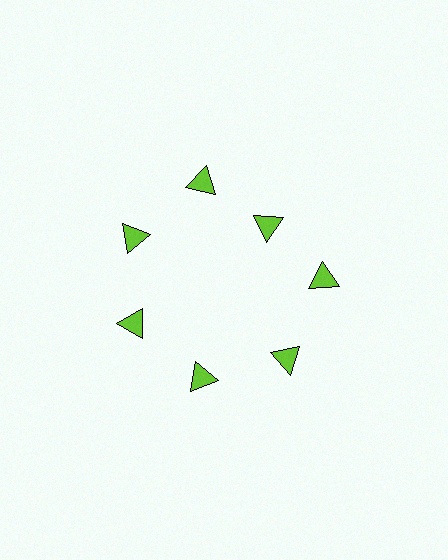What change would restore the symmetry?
The symmetry would be restored by moving it outward, back onto the ring so that all 7 triangles sit at equal angles and equal distance from the center.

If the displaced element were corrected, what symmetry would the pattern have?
It would have 7-fold rotational symmetry — the pattern would map onto itself every 51 degrees.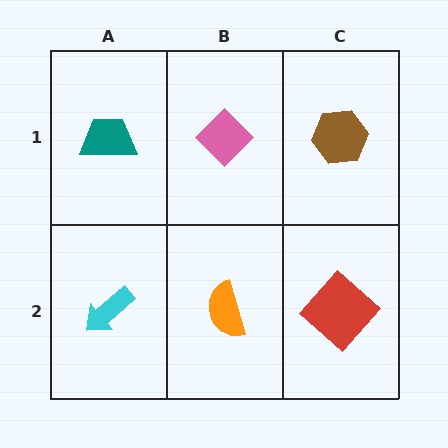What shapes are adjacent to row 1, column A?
A cyan arrow (row 2, column A), a pink diamond (row 1, column B).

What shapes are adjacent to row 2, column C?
A brown hexagon (row 1, column C), an orange semicircle (row 2, column B).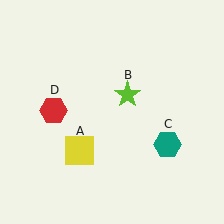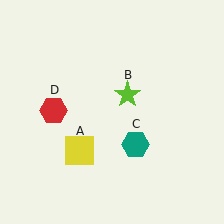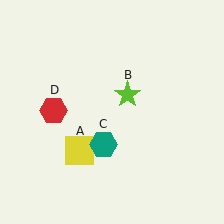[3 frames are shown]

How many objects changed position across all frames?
1 object changed position: teal hexagon (object C).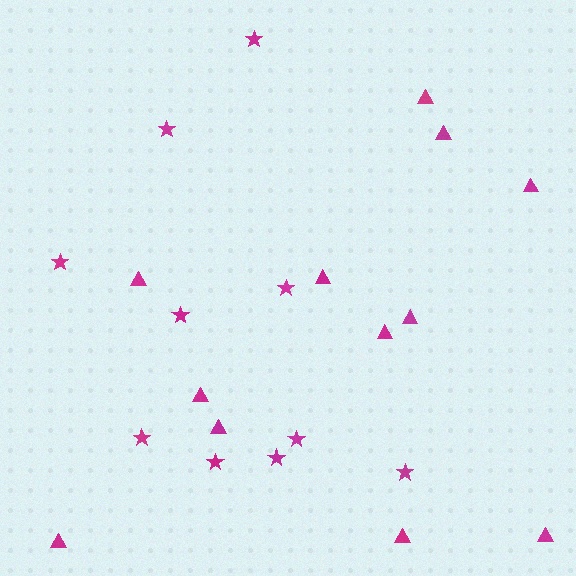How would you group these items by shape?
There are 2 groups: one group of triangles (12) and one group of stars (10).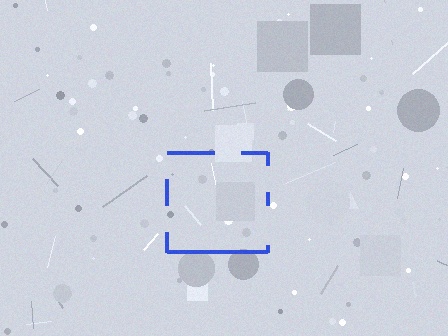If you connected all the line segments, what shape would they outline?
They would outline a square.